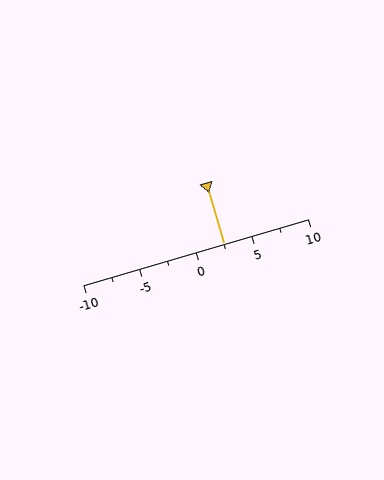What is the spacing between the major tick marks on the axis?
The major ticks are spaced 5 apart.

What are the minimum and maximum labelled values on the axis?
The axis runs from -10 to 10.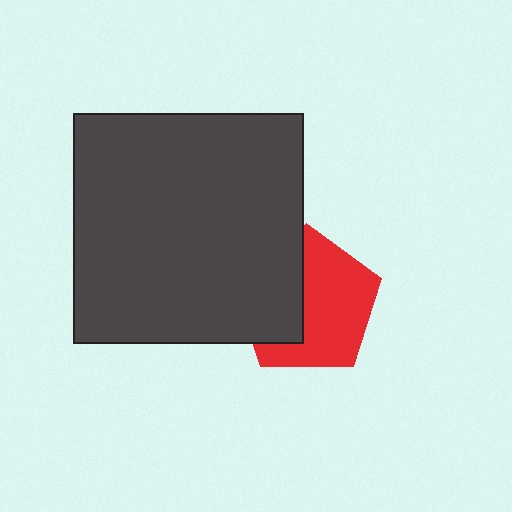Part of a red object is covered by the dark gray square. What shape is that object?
It is a pentagon.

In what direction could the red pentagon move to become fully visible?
The red pentagon could move right. That would shift it out from behind the dark gray square entirely.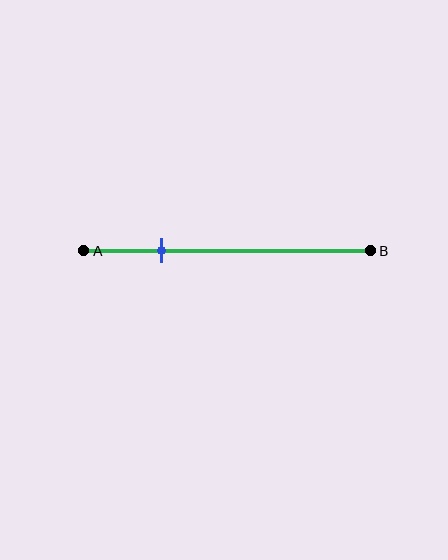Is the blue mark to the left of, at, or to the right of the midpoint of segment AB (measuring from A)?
The blue mark is to the left of the midpoint of segment AB.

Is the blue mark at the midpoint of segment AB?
No, the mark is at about 25% from A, not at the 50% midpoint.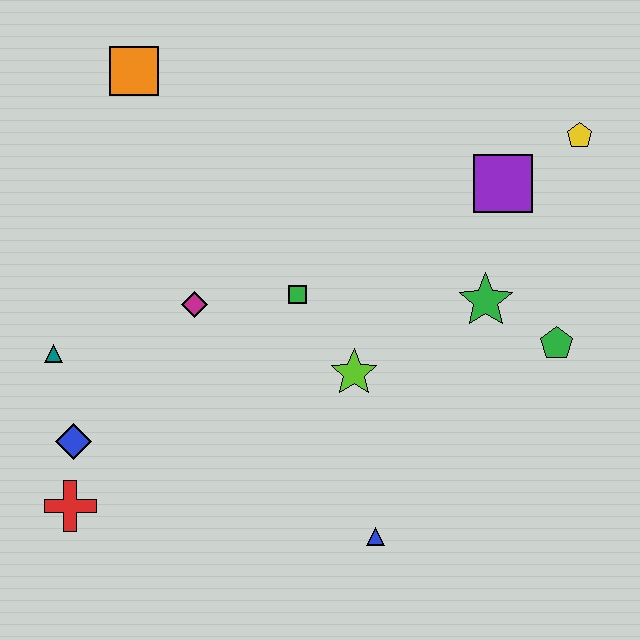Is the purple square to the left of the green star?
No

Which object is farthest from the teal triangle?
The yellow pentagon is farthest from the teal triangle.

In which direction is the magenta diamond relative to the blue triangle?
The magenta diamond is above the blue triangle.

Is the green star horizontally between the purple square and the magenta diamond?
Yes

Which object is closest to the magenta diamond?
The green square is closest to the magenta diamond.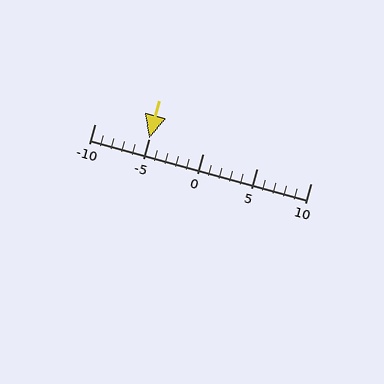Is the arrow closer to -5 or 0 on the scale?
The arrow is closer to -5.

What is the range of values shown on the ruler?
The ruler shows values from -10 to 10.